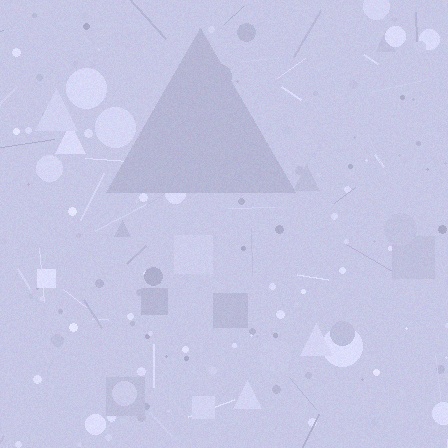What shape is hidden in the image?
A triangle is hidden in the image.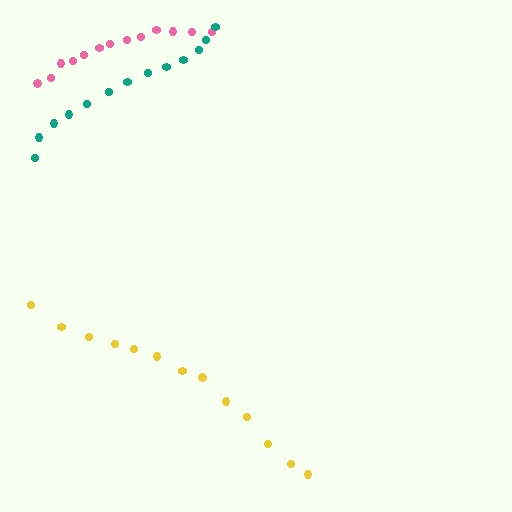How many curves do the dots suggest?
There are 3 distinct paths.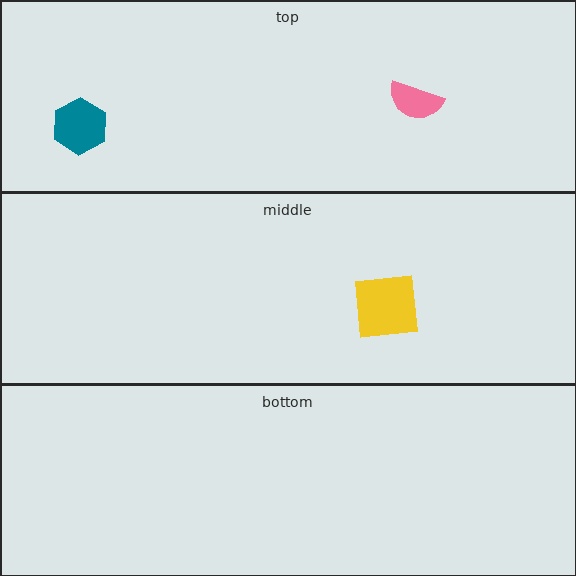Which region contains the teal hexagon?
The top region.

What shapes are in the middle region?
The yellow square.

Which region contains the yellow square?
The middle region.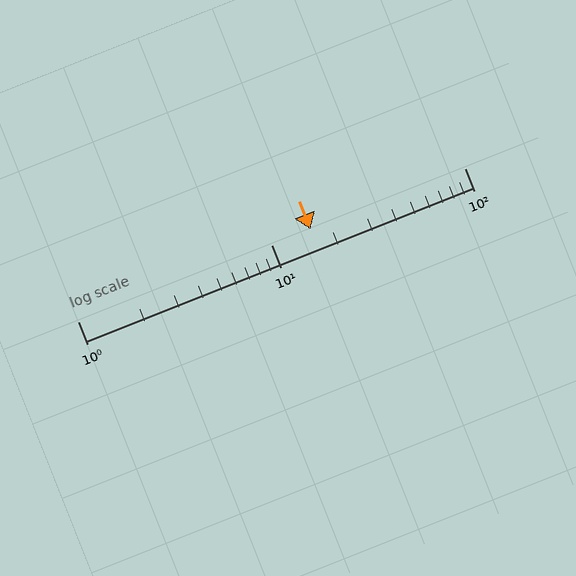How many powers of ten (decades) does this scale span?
The scale spans 2 decades, from 1 to 100.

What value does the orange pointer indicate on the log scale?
The pointer indicates approximately 16.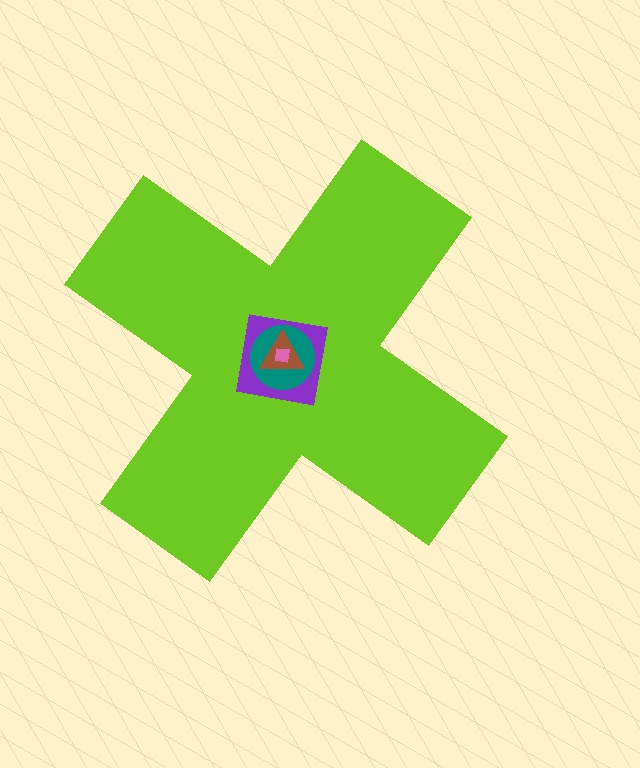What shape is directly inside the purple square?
The teal circle.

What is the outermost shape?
The lime cross.